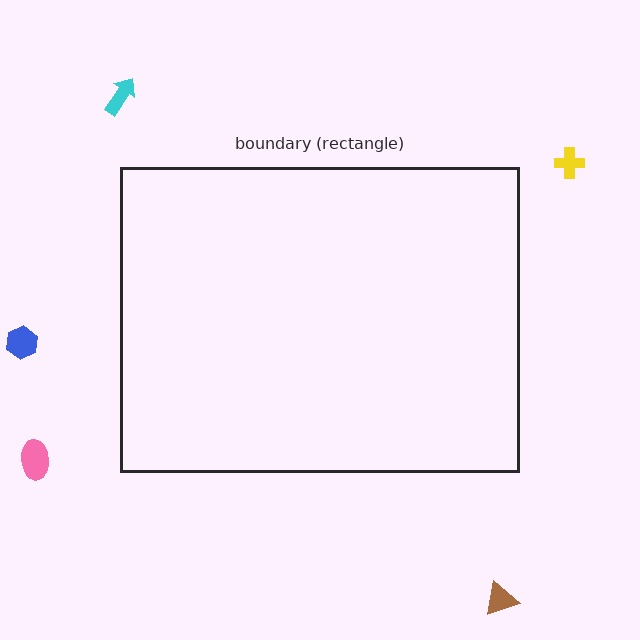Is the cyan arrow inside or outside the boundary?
Outside.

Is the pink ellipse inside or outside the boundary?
Outside.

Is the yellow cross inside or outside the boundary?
Outside.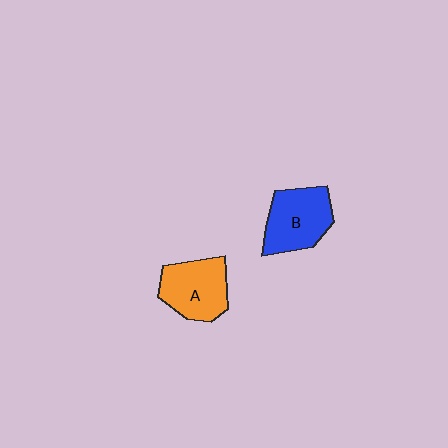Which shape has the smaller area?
Shape A (orange).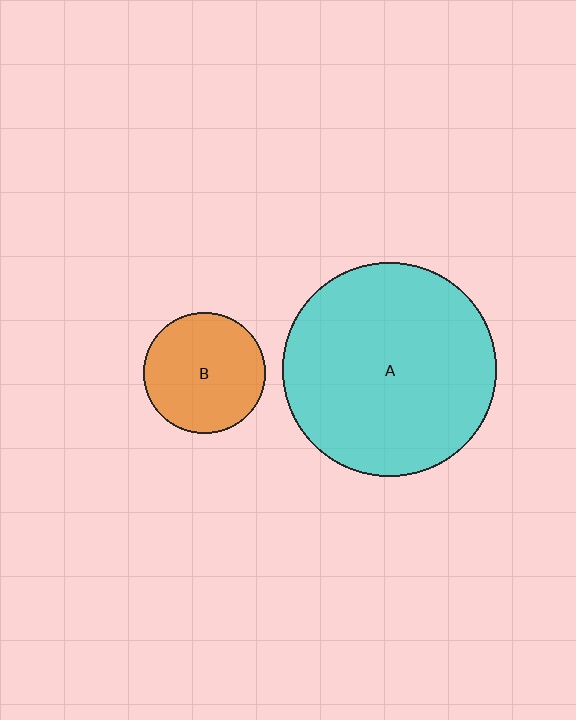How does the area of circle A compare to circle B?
Approximately 3.1 times.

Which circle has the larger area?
Circle A (cyan).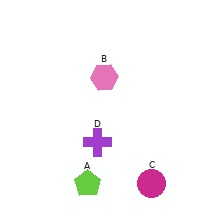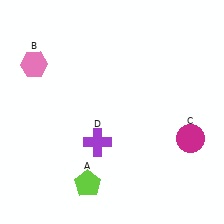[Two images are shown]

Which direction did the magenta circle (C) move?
The magenta circle (C) moved up.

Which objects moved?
The objects that moved are: the pink hexagon (B), the magenta circle (C).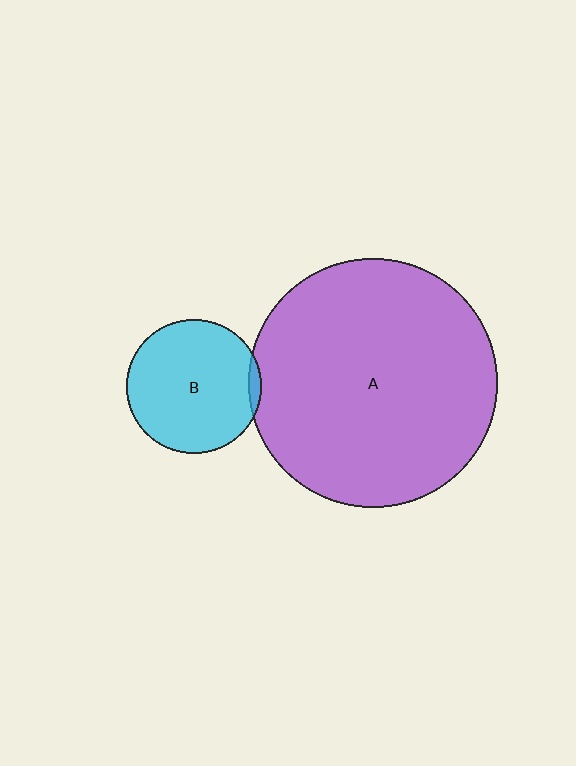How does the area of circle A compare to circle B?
Approximately 3.4 times.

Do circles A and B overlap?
Yes.